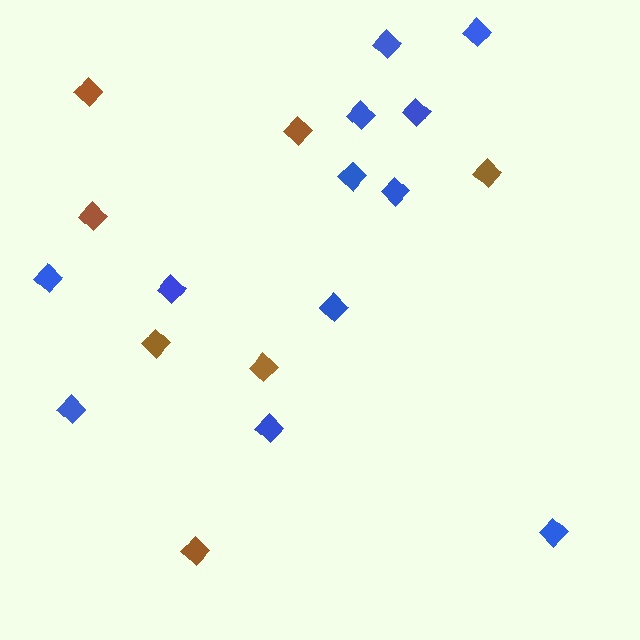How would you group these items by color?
There are 2 groups: one group of blue diamonds (12) and one group of brown diamonds (7).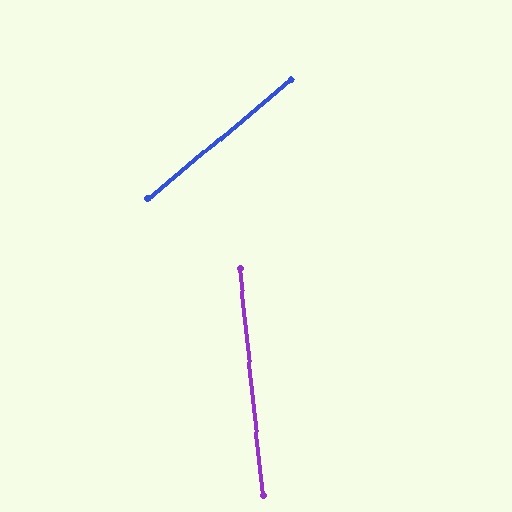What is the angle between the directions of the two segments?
Approximately 56 degrees.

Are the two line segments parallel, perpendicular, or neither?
Neither parallel nor perpendicular — they differ by about 56°.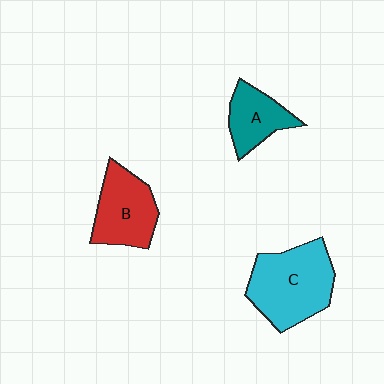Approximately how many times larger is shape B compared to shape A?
Approximately 1.3 times.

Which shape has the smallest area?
Shape A (teal).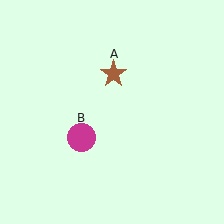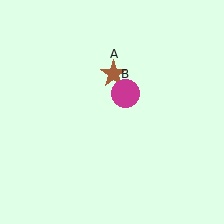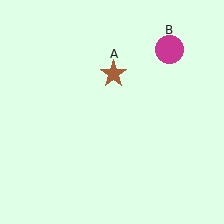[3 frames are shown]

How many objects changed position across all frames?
1 object changed position: magenta circle (object B).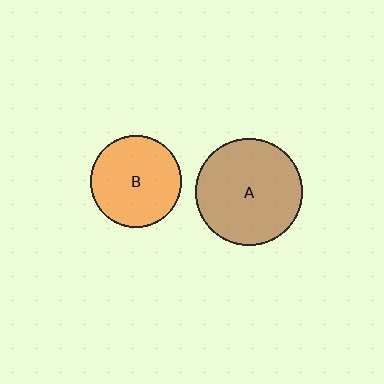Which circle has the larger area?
Circle A (brown).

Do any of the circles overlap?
No, none of the circles overlap.